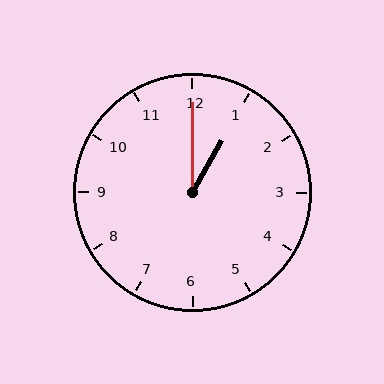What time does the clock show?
1:00.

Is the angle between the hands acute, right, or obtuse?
It is acute.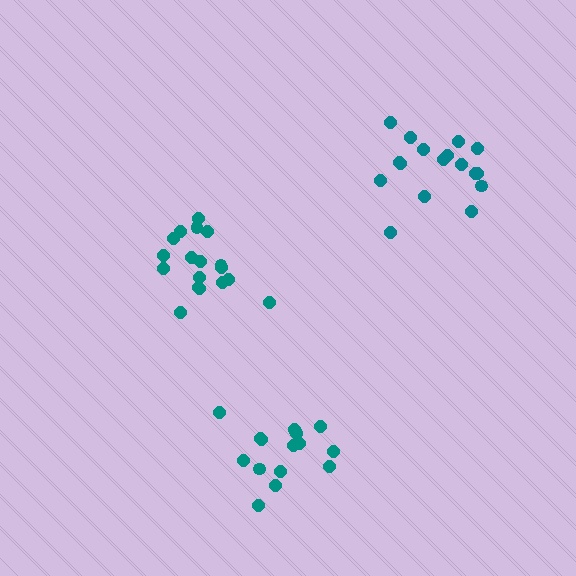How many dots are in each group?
Group 1: 16 dots, Group 2: 18 dots, Group 3: 17 dots (51 total).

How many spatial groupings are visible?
There are 3 spatial groupings.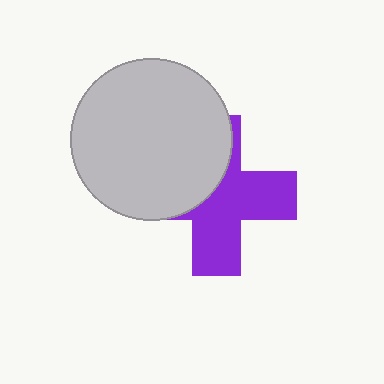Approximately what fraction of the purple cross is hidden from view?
Roughly 42% of the purple cross is hidden behind the light gray circle.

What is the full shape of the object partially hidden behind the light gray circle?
The partially hidden object is a purple cross.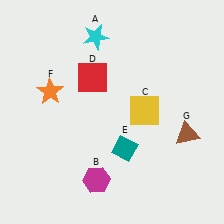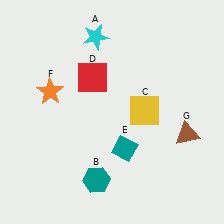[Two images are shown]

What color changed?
The hexagon (B) changed from magenta in Image 1 to teal in Image 2.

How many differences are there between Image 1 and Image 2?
There is 1 difference between the two images.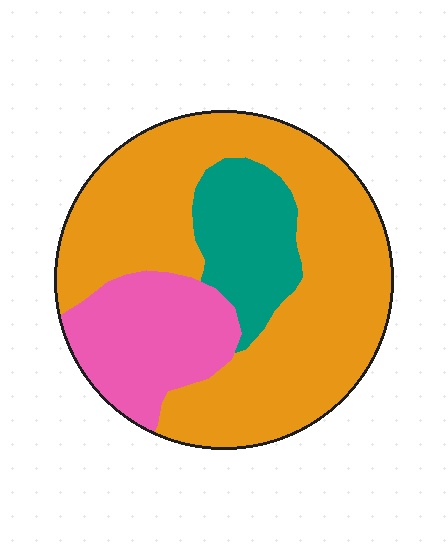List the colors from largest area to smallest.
From largest to smallest: orange, pink, teal.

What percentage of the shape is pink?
Pink takes up about one fifth (1/5) of the shape.